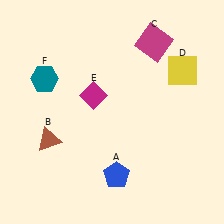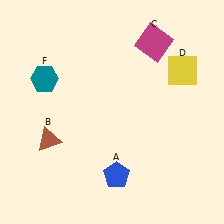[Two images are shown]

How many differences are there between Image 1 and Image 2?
There is 1 difference between the two images.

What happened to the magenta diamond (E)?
The magenta diamond (E) was removed in Image 2. It was in the top-left area of Image 1.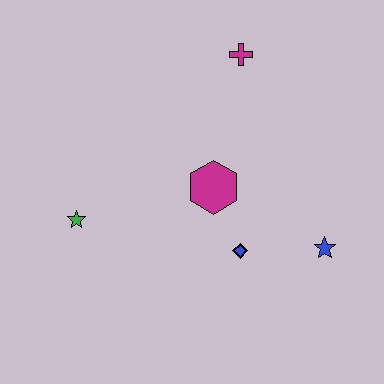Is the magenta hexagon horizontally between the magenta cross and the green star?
Yes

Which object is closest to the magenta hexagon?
The blue diamond is closest to the magenta hexagon.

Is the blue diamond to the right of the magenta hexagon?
Yes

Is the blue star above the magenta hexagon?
No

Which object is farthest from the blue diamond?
The magenta cross is farthest from the blue diamond.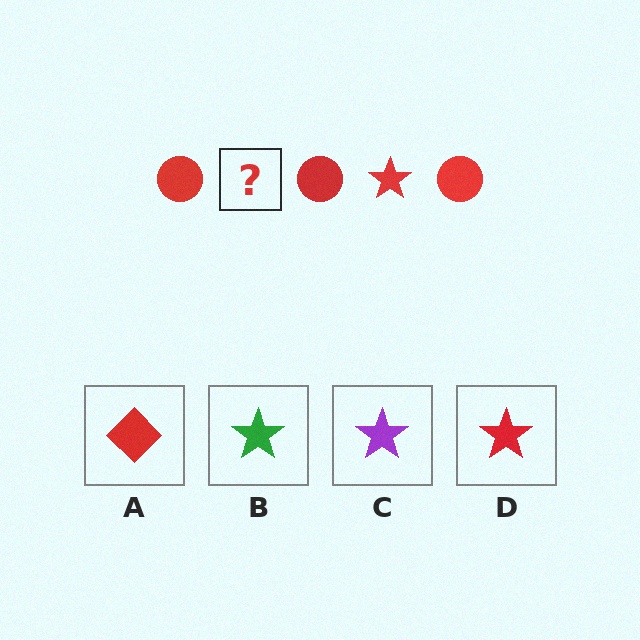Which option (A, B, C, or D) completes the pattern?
D.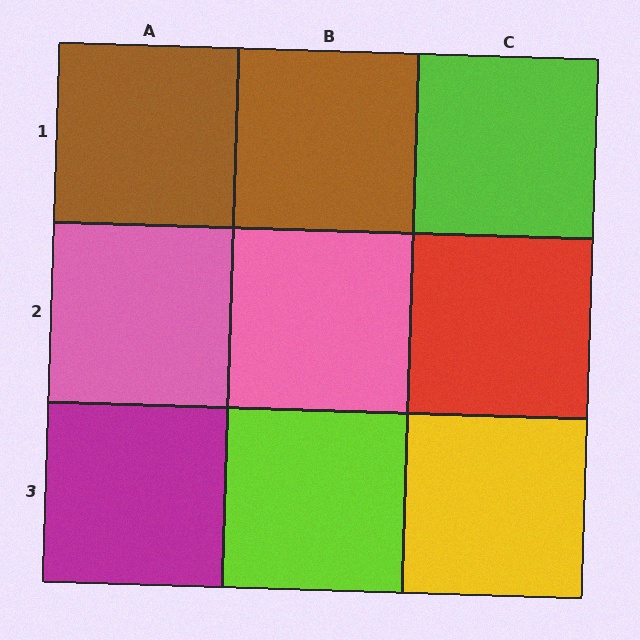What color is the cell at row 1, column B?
Brown.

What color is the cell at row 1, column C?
Lime.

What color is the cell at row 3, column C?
Yellow.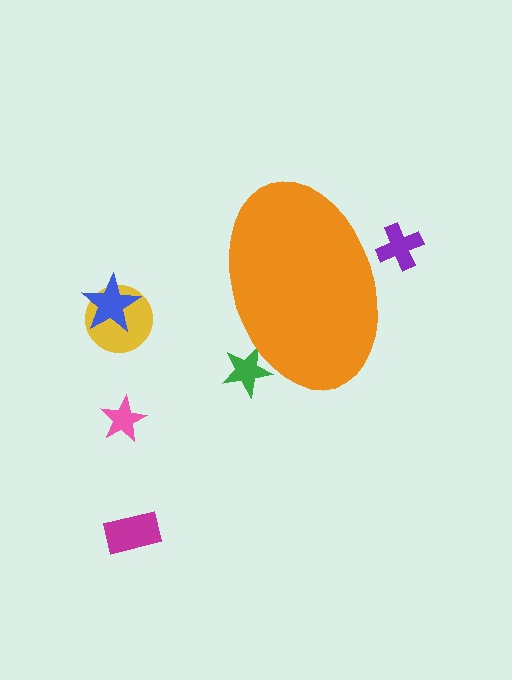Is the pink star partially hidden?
No, the pink star is fully visible.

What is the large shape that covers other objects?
An orange ellipse.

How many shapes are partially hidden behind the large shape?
2 shapes are partially hidden.